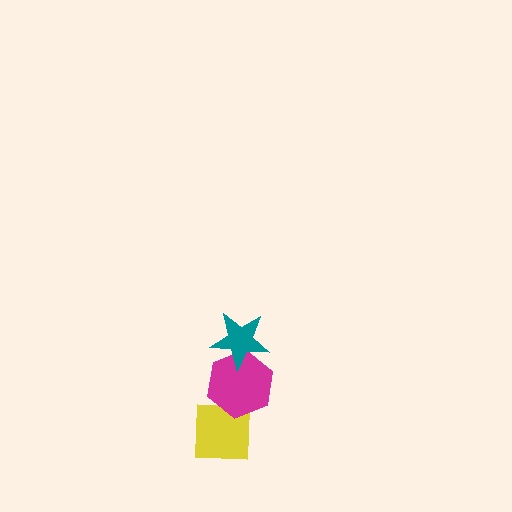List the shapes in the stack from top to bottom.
From top to bottom: the teal star, the magenta hexagon, the yellow square.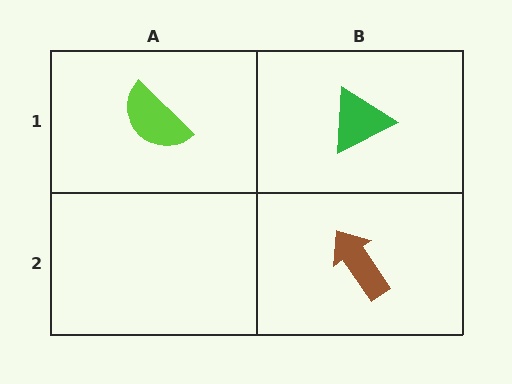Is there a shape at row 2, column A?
No, that cell is empty.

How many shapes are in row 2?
1 shape.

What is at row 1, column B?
A green triangle.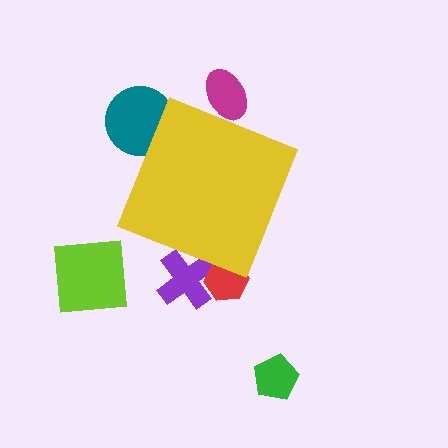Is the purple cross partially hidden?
Yes, the purple cross is partially hidden behind the yellow diamond.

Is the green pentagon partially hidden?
No, the green pentagon is fully visible.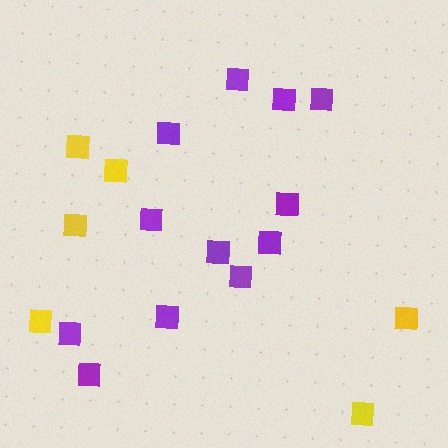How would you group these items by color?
There are 2 groups: one group of purple squares (12) and one group of yellow squares (6).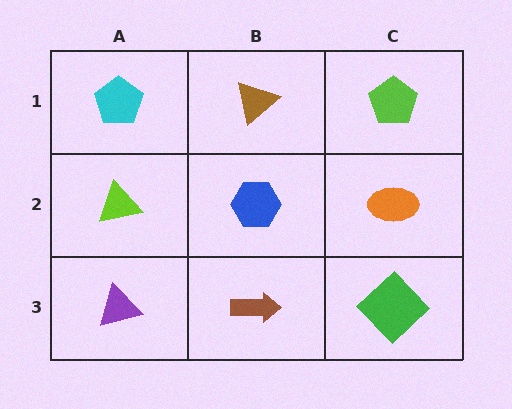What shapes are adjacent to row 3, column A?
A lime triangle (row 2, column A), a brown arrow (row 3, column B).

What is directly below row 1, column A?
A lime triangle.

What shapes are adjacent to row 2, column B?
A brown triangle (row 1, column B), a brown arrow (row 3, column B), a lime triangle (row 2, column A), an orange ellipse (row 2, column C).